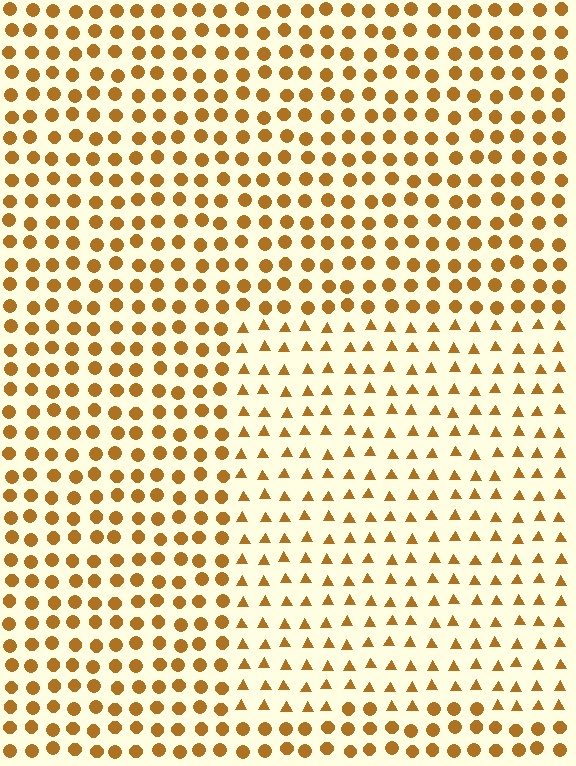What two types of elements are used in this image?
The image uses triangles inside the rectangle region and circles outside it.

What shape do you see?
I see a rectangle.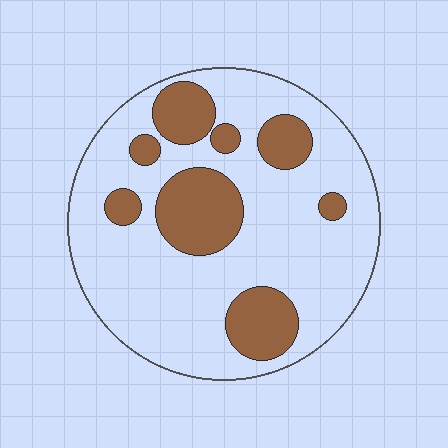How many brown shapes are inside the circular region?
8.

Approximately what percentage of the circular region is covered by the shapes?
Approximately 25%.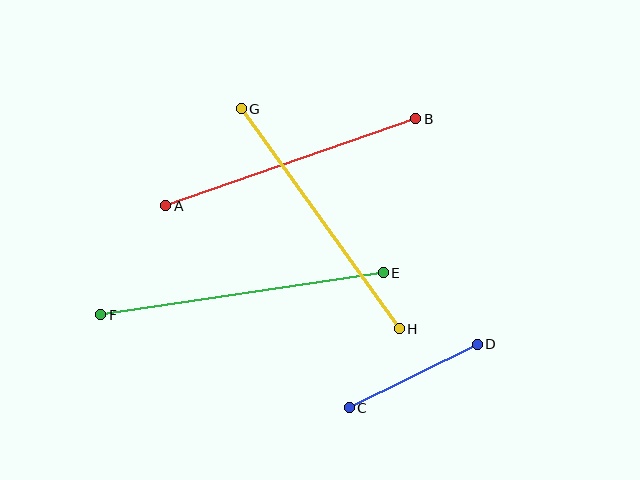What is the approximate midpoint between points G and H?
The midpoint is at approximately (320, 219) pixels.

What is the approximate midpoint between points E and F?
The midpoint is at approximately (242, 294) pixels.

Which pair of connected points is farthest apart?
Points E and F are farthest apart.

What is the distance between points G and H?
The distance is approximately 271 pixels.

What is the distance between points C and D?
The distance is approximately 143 pixels.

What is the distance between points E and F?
The distance is approximately 286 pixels.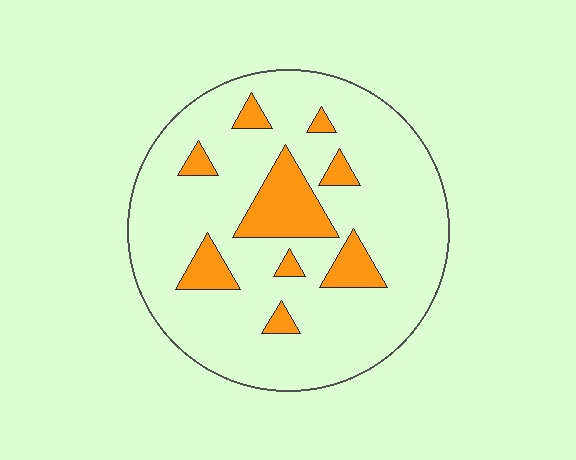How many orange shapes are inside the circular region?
9.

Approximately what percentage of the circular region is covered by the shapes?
Approximately 15%.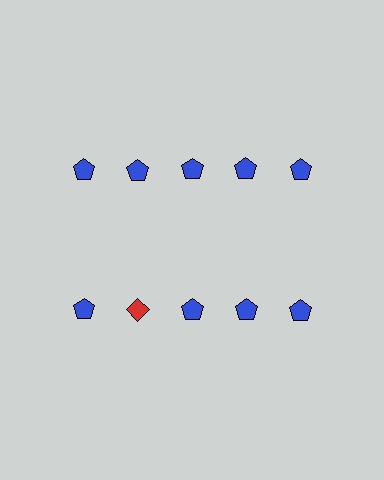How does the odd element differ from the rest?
It differs in both color (red instead of blue) and shape (diamond instead of pentagon).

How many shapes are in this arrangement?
There are 10 shapes arranged in a grid pattern.